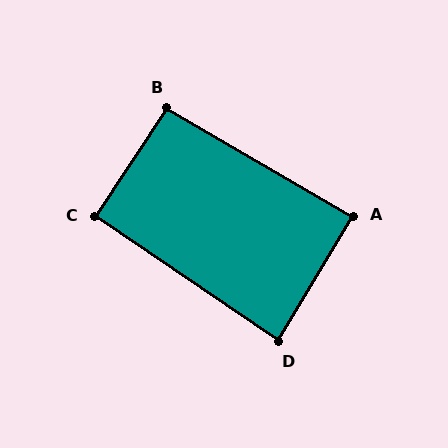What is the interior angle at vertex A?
Approximately 89 degrees (approximately right).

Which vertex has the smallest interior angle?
D, at approximately 87 degrees.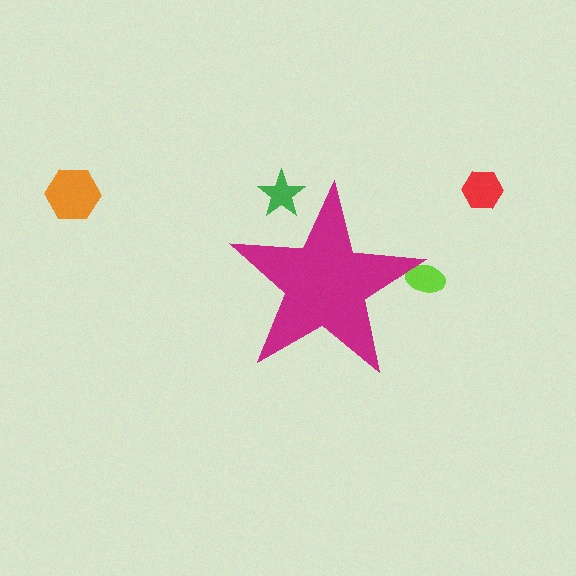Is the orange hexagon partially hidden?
No, the orange hexagon is fully visible.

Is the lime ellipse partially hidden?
Yes, the lime ellipse is partially hidden behind the magenta star.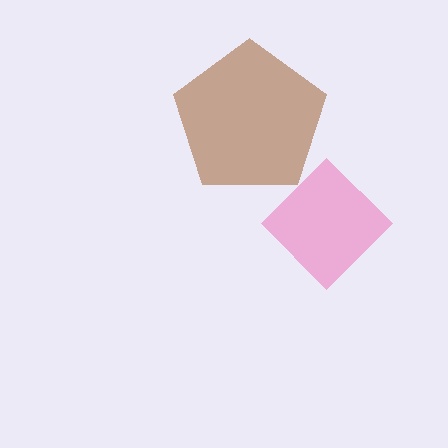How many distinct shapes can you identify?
There are 2 distinct shapes: a brown pentagon, a pink diamond.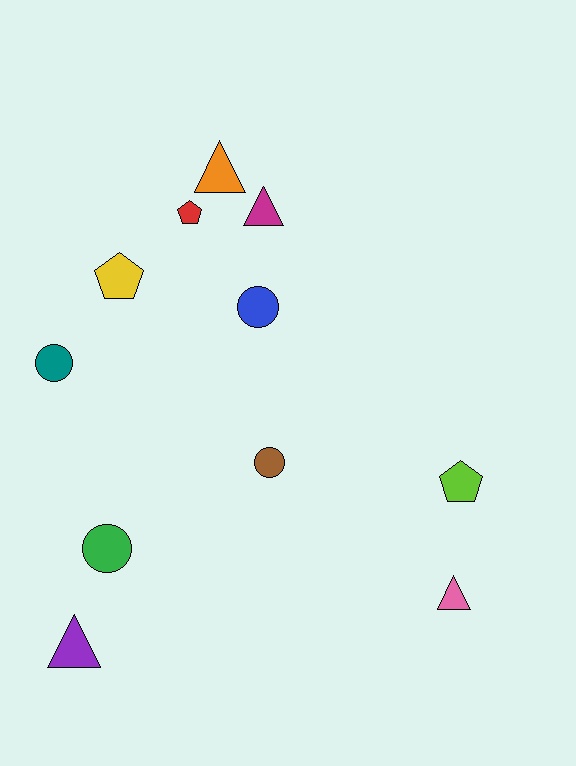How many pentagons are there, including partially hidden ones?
There are 3 pentagons.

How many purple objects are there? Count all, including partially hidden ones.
There is 1 purple object.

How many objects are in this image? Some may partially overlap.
There are 11 objects.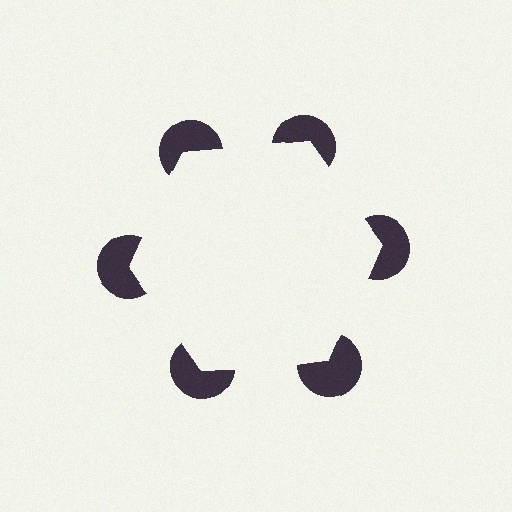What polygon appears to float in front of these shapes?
An illusory hexagon — its edges are inferred from the aligned wedge cuts in the pac-man discs, not physically drawn.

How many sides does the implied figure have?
6 sides.